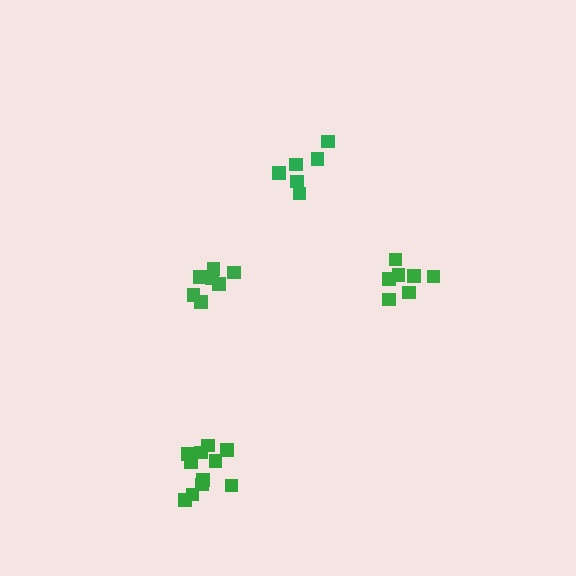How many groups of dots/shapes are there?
There are 4 groups.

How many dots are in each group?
Group 1: 6 dots, Group 2: 7 dots, Group 3: 7 dots, Group 4: 11 dots (31 total).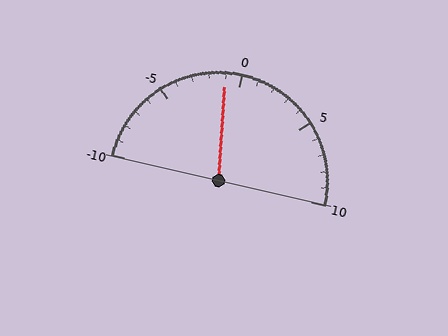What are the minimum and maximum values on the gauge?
The gauge ranges from -10 to 10.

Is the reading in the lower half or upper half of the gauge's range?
The reading is in the lower half of the range (-10 to 10).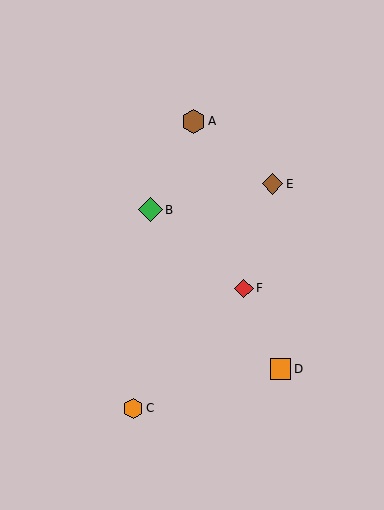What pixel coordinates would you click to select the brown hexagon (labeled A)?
Click at (193, 121) to select the brown hexagon A.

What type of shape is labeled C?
Shape C is an orange hexagon.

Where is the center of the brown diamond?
The center of the brown diamond is at (273, 184).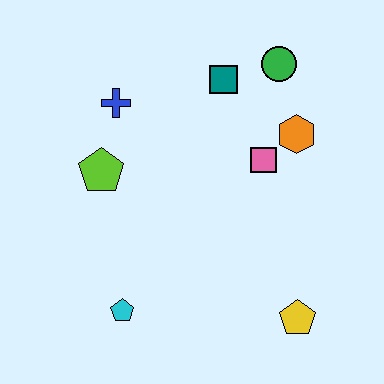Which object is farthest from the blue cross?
The yellow pentagon is farthest from the blue cross.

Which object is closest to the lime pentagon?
The blue cross is closest to the lime pentagon.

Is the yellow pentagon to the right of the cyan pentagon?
Yes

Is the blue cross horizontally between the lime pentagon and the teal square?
Yes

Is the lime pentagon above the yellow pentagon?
Yes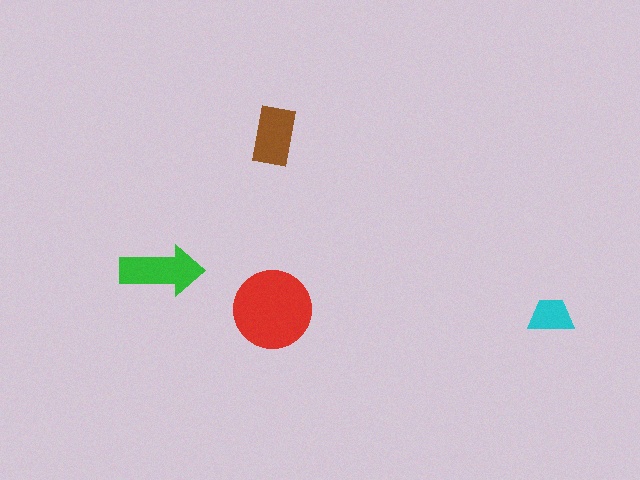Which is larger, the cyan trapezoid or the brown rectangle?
The brown rectangle.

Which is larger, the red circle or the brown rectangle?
The red circle.